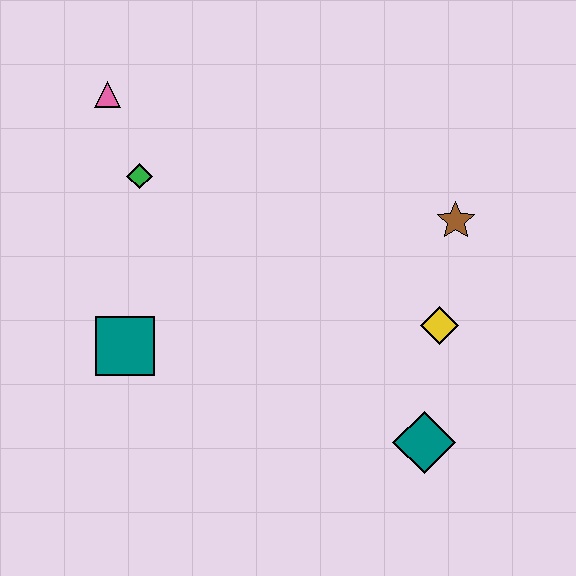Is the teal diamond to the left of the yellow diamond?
Yes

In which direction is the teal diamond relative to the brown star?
The teal diamond is below the brown star.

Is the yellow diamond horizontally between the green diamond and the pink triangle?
No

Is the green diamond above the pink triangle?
No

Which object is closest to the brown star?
The yellow diamond is closest to the brown star.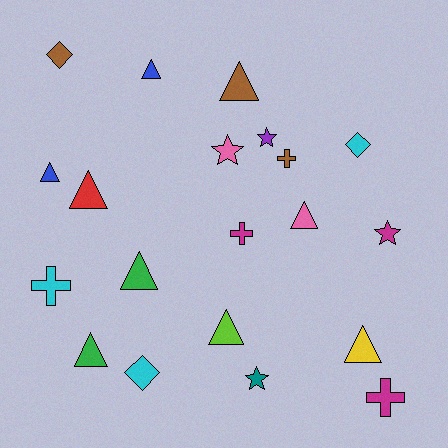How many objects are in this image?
There are 20 objects.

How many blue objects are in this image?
There are 2 blue objects.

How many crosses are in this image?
There are 4 crosses.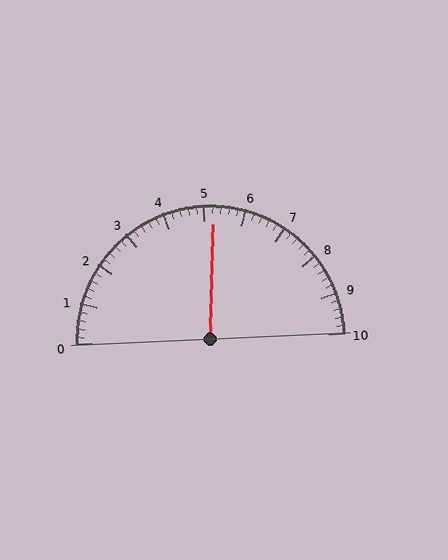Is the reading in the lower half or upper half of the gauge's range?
The reading is in the upper half of the range (0 to 10).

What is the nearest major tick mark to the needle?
The nearest major tick mark is 5.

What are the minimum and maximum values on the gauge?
The gauge ranges from 0 to 10.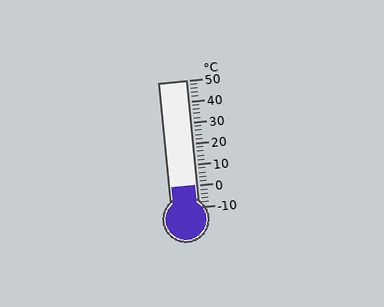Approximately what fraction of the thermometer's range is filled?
The thermometer is filled to approximately 15% of its range.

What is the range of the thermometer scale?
The thermometer scale ranges from -10°C to 50°C.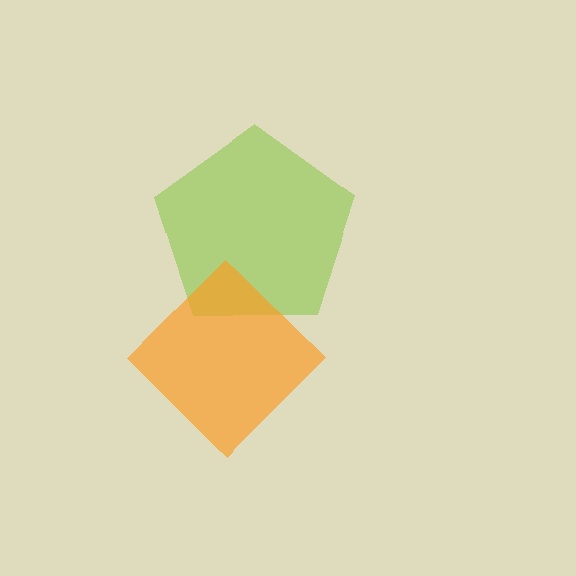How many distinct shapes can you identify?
There are 2 distinct shapes: a lime pentagon, an orange diamond.